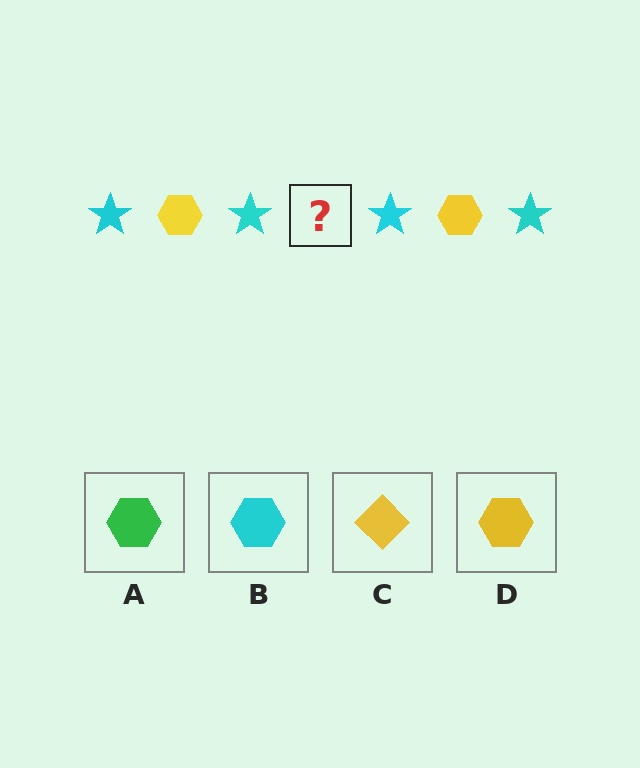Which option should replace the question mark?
Option D.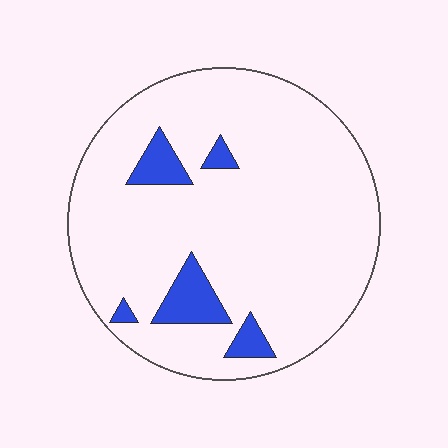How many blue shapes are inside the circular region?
5.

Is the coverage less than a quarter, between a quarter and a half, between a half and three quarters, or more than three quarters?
Less than a quarter.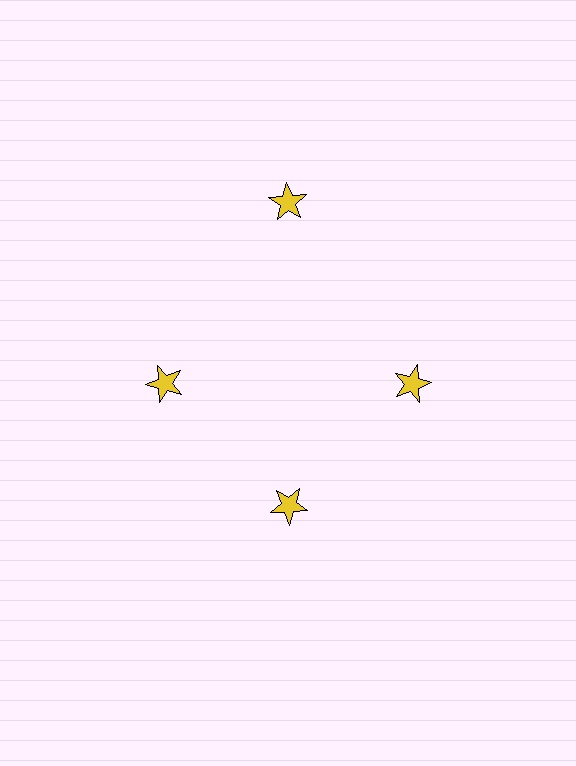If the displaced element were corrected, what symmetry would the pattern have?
It would have 4-fold rotational symmetry — the pattern would map onto itself every 90 degrees.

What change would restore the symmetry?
The symmetry would be restored by moving it inward, back onto the ring so that all 4 stars sit at equal angles and equal distance from the center.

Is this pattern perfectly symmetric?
No. The 4 yellow stars are arranged in a ring, but one element near the 12 o'clock position is pushed outward from the center, breaking the 4-fold rotational symmetry.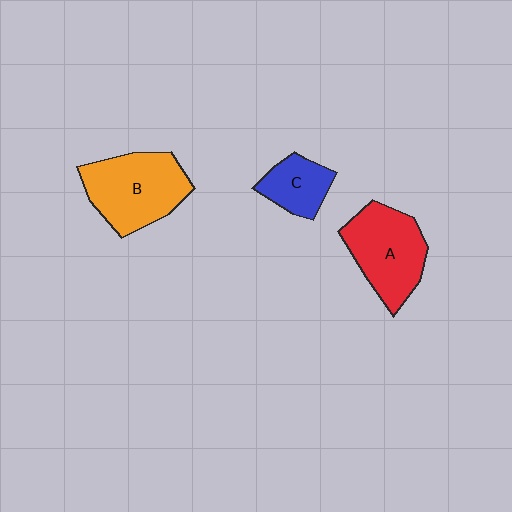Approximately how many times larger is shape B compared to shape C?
Approximately 2.0 times.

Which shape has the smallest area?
Shape C (blue).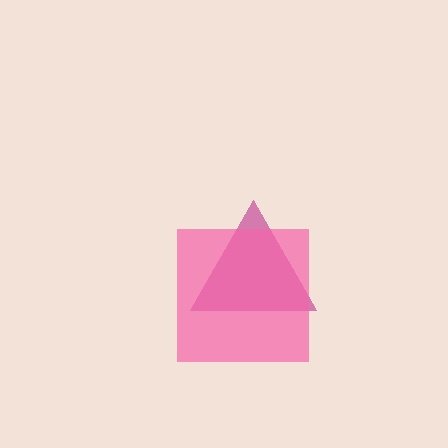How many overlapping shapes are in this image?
There are 2 overlapping shapes in the image.